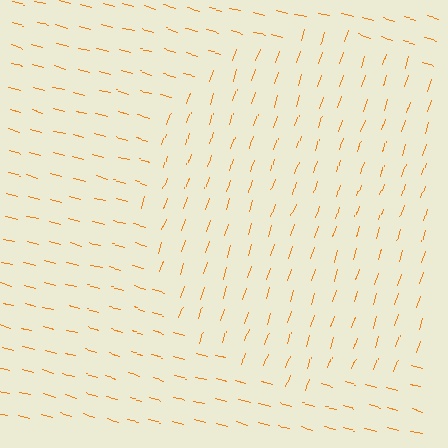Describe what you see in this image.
The image is filled with small orange line segments. A circle region in the image has lines oriented differently from the surrounding lines, creating a visible texture boundary.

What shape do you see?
I see a circle.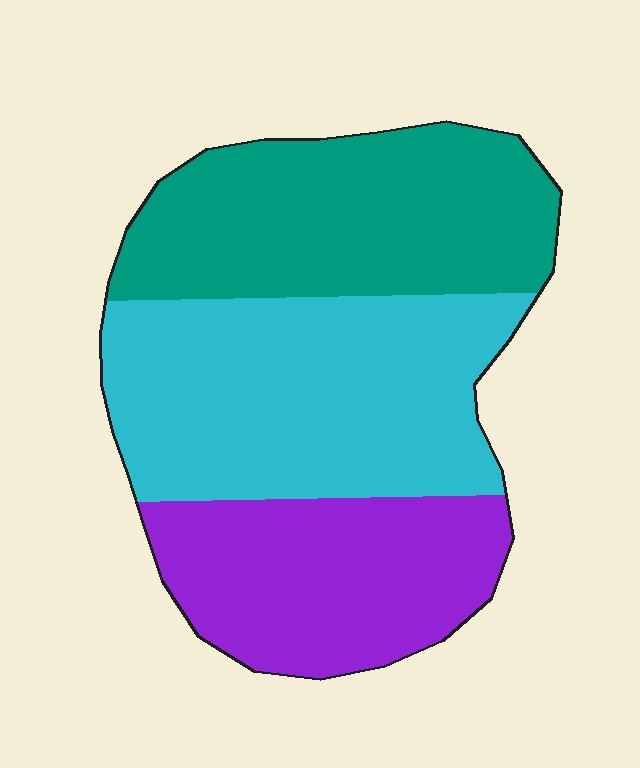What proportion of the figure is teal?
Teal takes up about one third (1/3) of the figure.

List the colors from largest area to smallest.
From largest to smallest: cyan, teal, purple.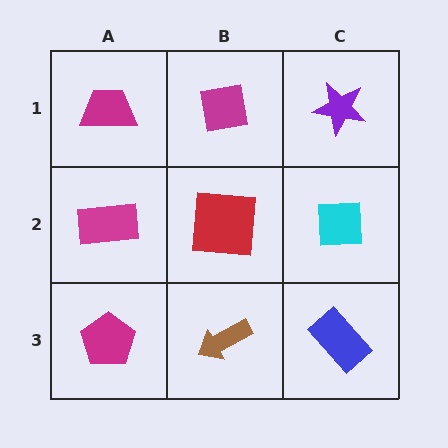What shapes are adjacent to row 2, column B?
A magenta square (row 1, column B), a brown arrow (row 3, column B), a magenta rectangle (row 2, column A), a cyan square (row 2, column C).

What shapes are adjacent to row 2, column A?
A magenta trapezoid (row 1, column A), a magenta pentagon (row 3, column A), a red square (row 2, column B).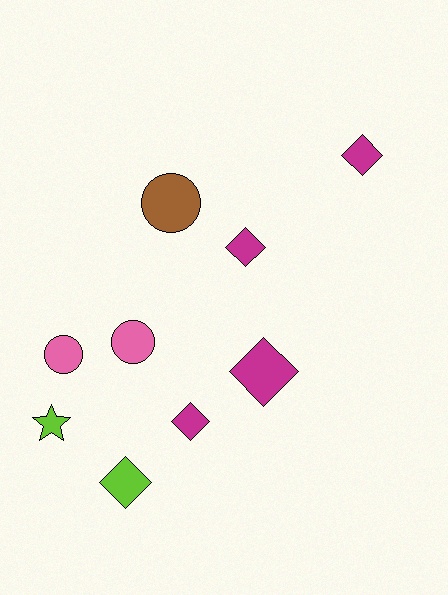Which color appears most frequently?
Magenta, with 4 objects.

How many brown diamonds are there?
There are no brown diamonds.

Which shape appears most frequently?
Diamond, with 5 objects.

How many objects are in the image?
There are 9 objects.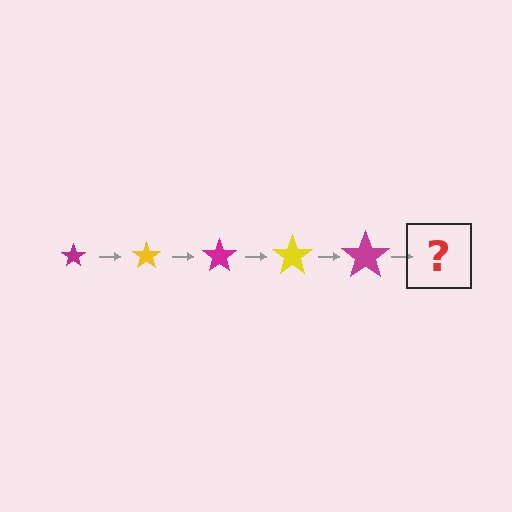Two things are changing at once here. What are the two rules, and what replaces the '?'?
The two rules are that the star grows larger each step and the color cycles through magenta and yellow. The '?' should be a yellow star, larger than the previous one.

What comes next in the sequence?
The next element should be a yellow star, larger than the previous one.